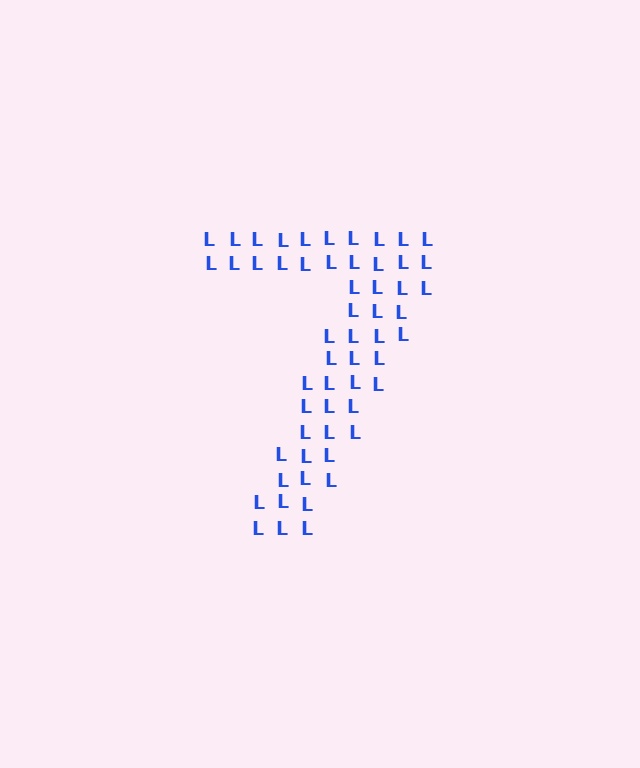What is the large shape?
The large shape is the digit 7.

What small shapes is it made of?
It is made of small letter L's.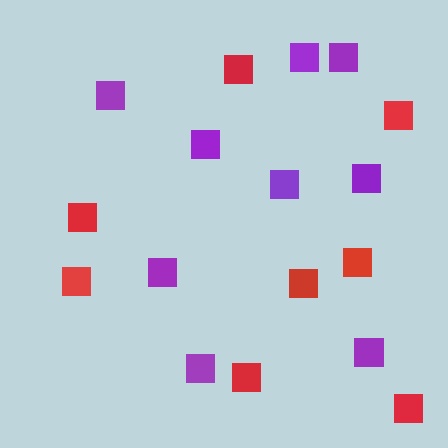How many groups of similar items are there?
There are 2 groups: one group of purple squares (9) and one group of red squares (8).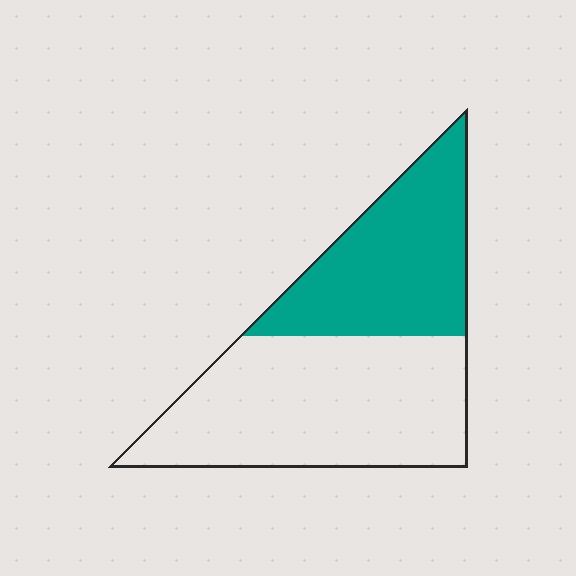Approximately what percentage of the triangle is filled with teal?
Approximately 40%.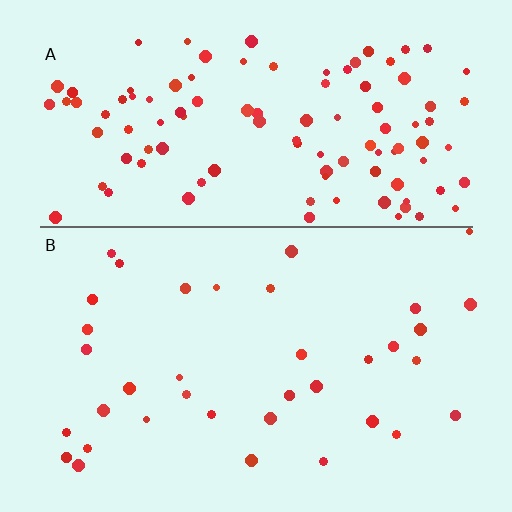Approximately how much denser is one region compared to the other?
Approximately 3.1× — region A over region B.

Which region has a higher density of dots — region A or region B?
A (the top).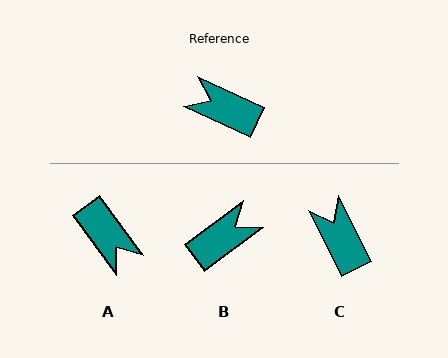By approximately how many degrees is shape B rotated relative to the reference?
Approximately 119 degrees clockwise.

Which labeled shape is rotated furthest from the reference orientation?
A, about 151 degrees away.